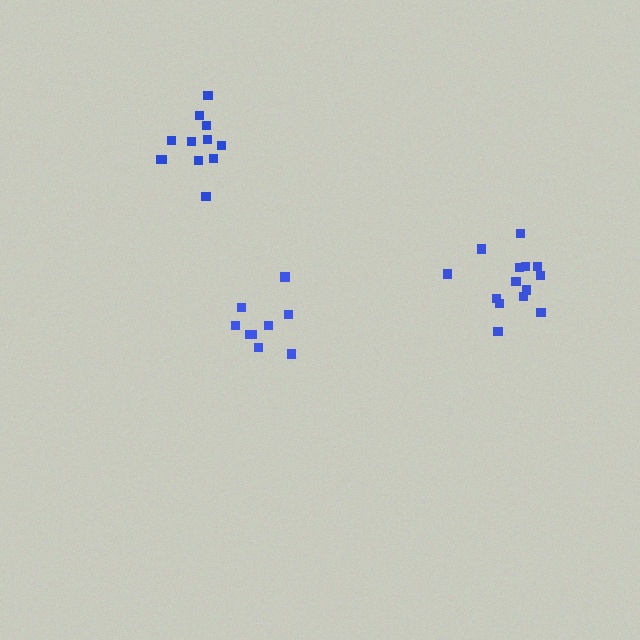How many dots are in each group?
Group 1: 14 dots, Group 2: 9 dots, Group 3: 12 dots (35 total).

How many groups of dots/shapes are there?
There are 3 groups.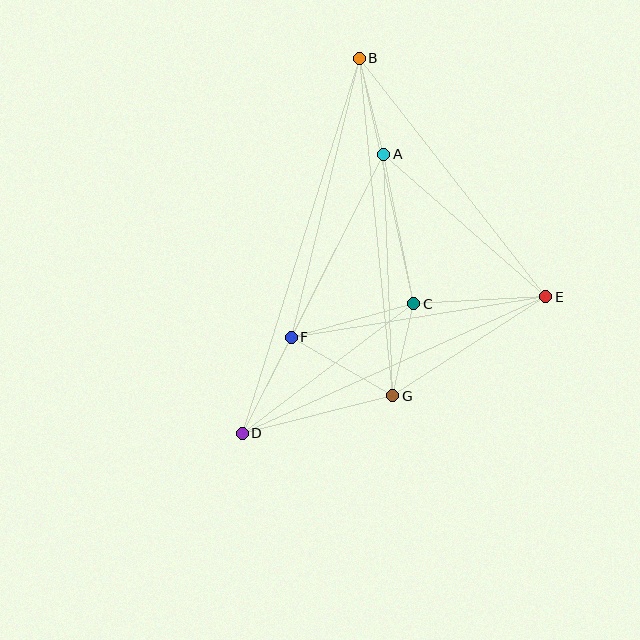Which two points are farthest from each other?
Points B and D are farthest from each other.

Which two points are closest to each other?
Points C and G are closest to each other.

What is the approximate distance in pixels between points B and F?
The distance between B and F is approximately 287 pixels.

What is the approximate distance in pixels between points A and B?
The distance between A and B is approximately 99 pixels.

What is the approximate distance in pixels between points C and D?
The distance between C and D is approximately 215 pixels.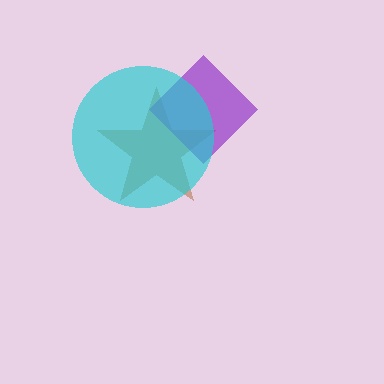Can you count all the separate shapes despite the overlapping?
Yes, there are 3 separate shapes.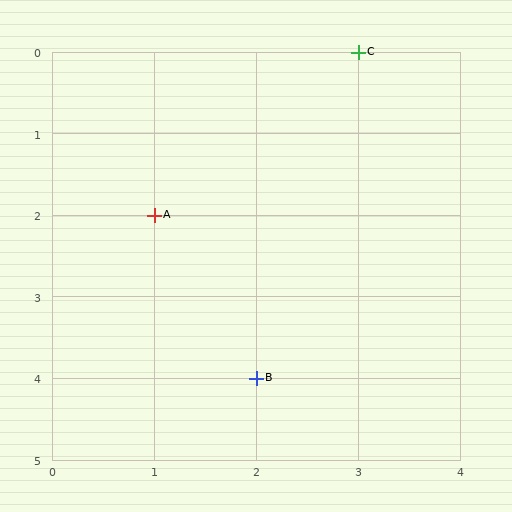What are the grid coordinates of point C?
Point C is at grid coordinates (3, 0).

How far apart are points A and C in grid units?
Points A and C are 2 columns and 2 rows apart (about 2.8 grid units diagonally).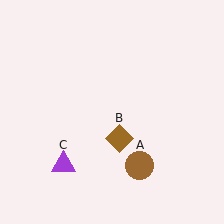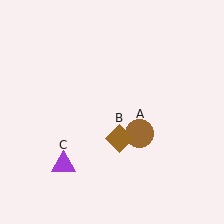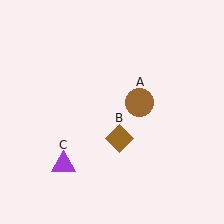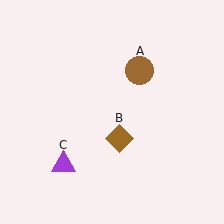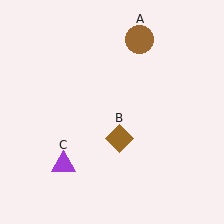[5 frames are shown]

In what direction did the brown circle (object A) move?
The brown circle (object A) moved up.